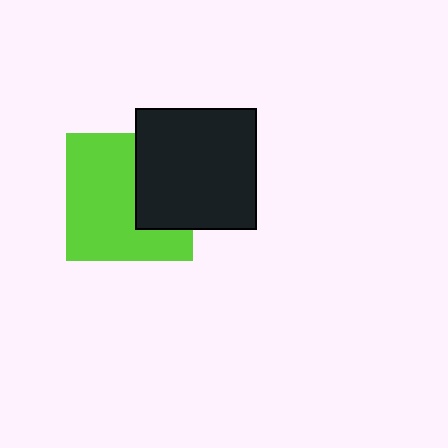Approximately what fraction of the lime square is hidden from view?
Roughly 34% of the lime square is hidden behind the black square.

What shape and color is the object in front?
The object in front is a black square.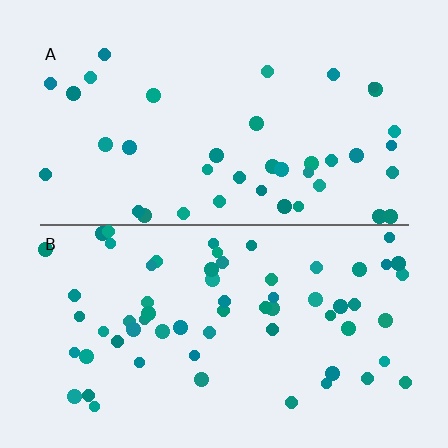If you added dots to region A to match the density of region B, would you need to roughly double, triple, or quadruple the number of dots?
Approximately double.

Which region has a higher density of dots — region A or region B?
B (the bottom).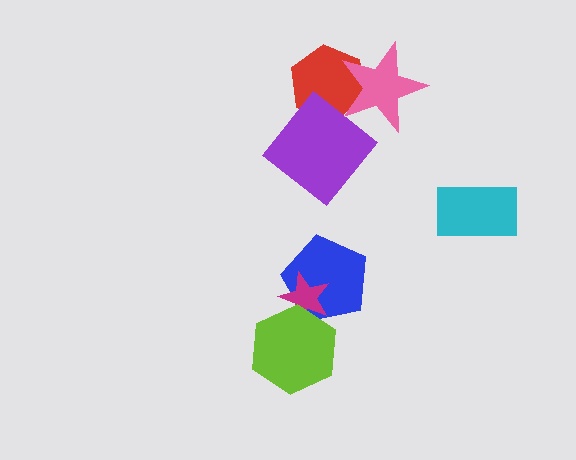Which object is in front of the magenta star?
The lime hexagon is in front of the magenta star.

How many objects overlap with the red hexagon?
2 objects overlap with the red hexagon.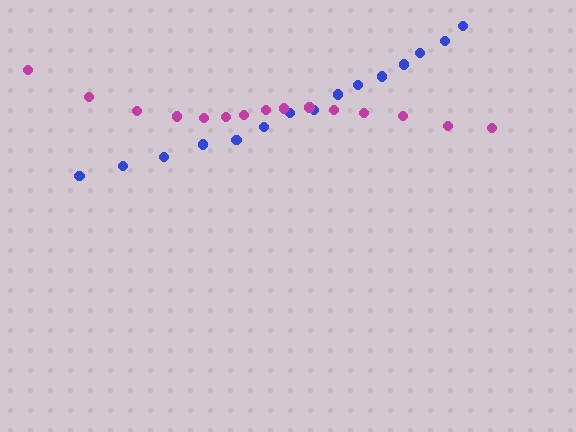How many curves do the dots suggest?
There are 2 distinct paths.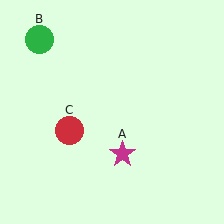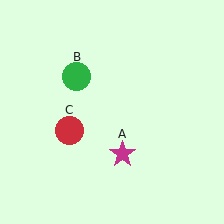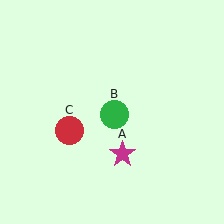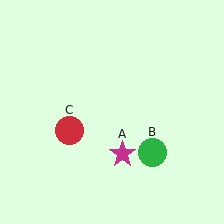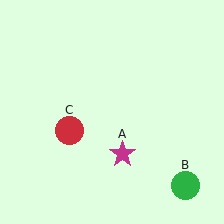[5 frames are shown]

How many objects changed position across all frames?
1 object changed position: green circle (object B).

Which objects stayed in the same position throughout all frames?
Magenta star (object A) and red circle (object C) remained stationary.